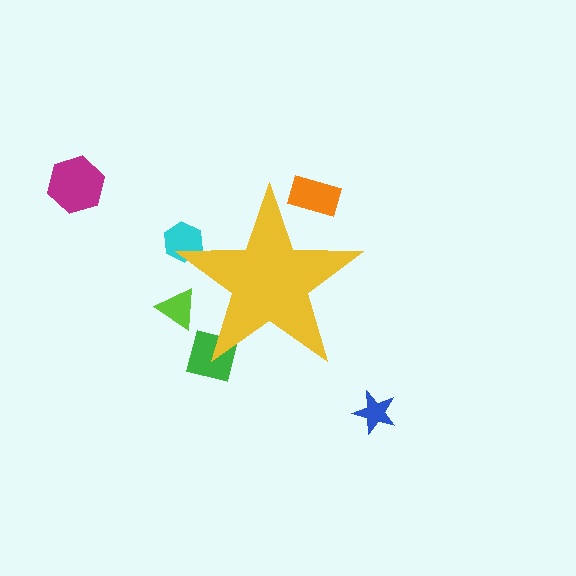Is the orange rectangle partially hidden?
Yes, the orange rectangle is partially hidden behind the yellow star.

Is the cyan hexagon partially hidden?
Yes, the cyan hexagon is partially hidden behind the yellow star.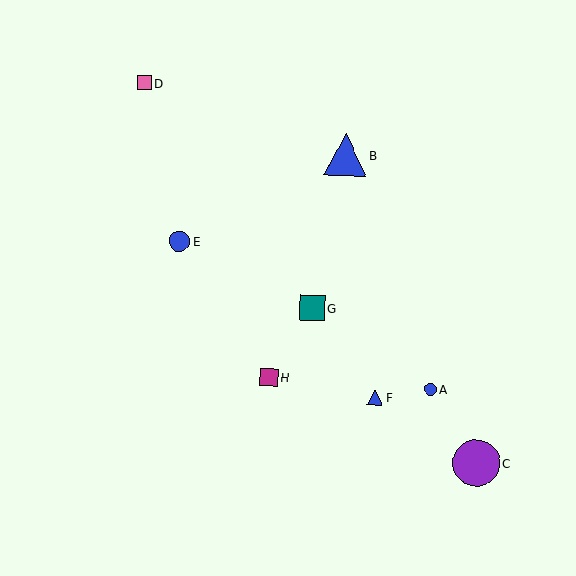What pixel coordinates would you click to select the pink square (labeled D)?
Click at (144, 83) to select the pink square D.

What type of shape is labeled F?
Shape F is a blue triangle.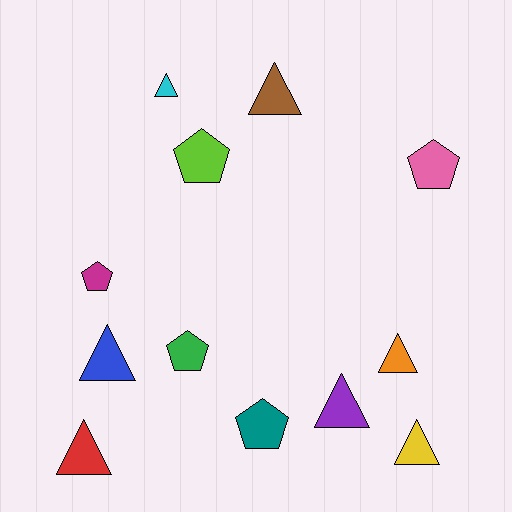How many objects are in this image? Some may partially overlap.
There are 12 objects.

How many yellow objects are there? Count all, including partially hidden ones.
There is 1 yellow object.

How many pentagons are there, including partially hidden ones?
There are 5 pentagons.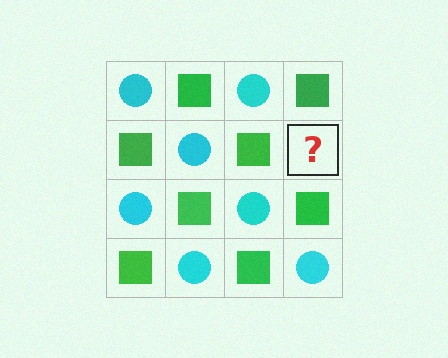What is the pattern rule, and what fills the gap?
The rule is that it alternates cyan circle and green square in a checkerboard pattern. The gap should be filled with a cyan circle.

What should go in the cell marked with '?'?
The missing cell should contain a cyan circle.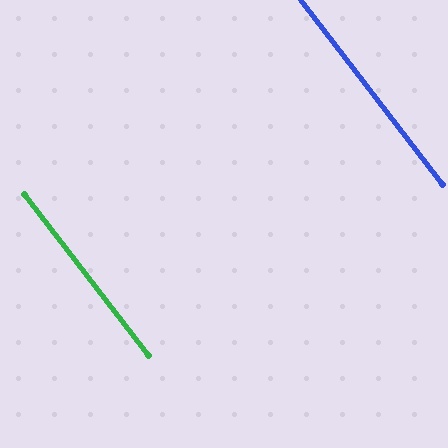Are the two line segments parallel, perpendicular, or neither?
Parallel — their directions differ by only 0.2°.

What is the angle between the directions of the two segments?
Approximately 0 degrees.